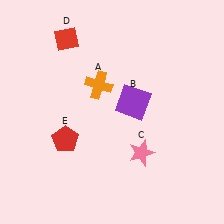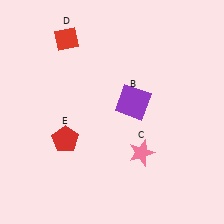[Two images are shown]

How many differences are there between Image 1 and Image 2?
There is 1 difference between the two images.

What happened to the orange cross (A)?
The orange cross (A) was removed in Image 2. It was in the top-left area of Image 1.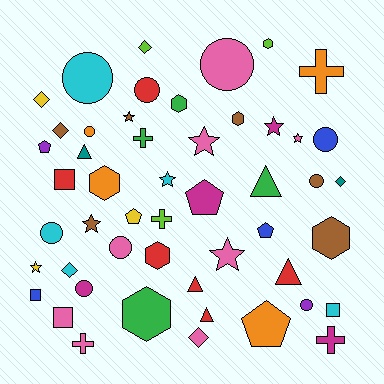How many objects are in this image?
There are 50 objects.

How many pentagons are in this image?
There are 5 pentagons.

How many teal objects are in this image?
There are 2 teal objects.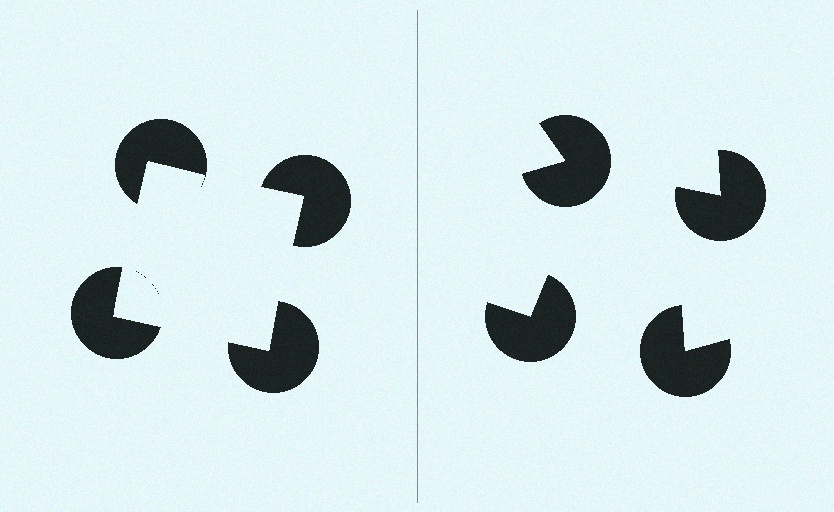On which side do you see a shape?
An illusory square appears on the left side. On the right side the wedge cuts are rotated, so no coherent shape forms.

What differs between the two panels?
The pac-man discs are positioned identically on both sides; only the wedge orientations differ. On the left they align to a square; on the right they are misaligned.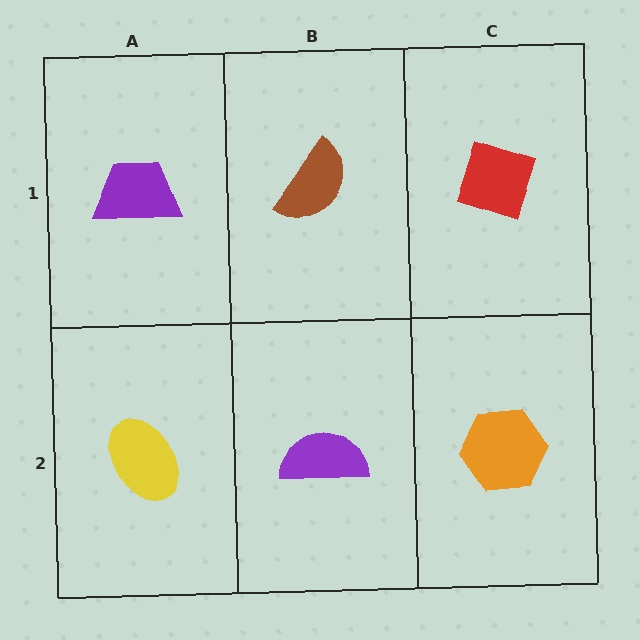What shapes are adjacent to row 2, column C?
A red diamond (row 1, column C), a purple semicircle (row 2, column B).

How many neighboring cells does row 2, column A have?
2.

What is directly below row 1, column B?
A purple semicircle.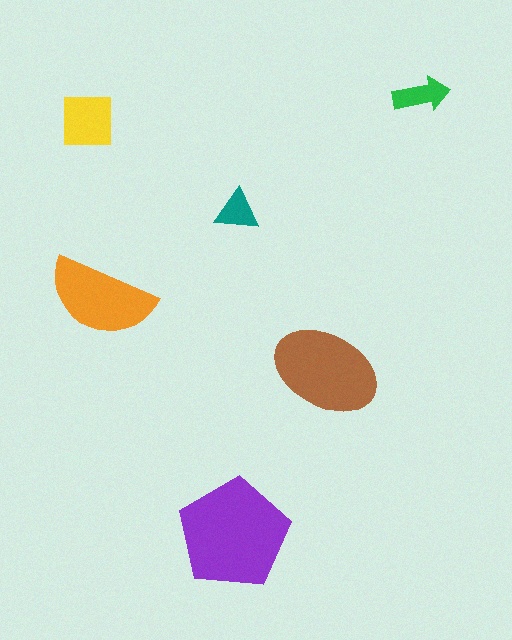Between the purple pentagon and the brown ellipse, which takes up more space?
The purple pentagon.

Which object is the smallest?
The teal triangle.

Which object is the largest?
The purple pentagon.